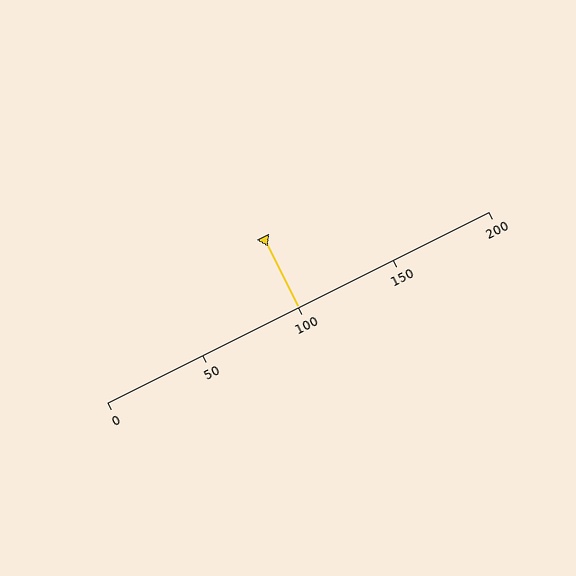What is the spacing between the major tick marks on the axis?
The major ticks are spaced 50 apart.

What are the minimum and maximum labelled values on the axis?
The axis runs from 0 to 200.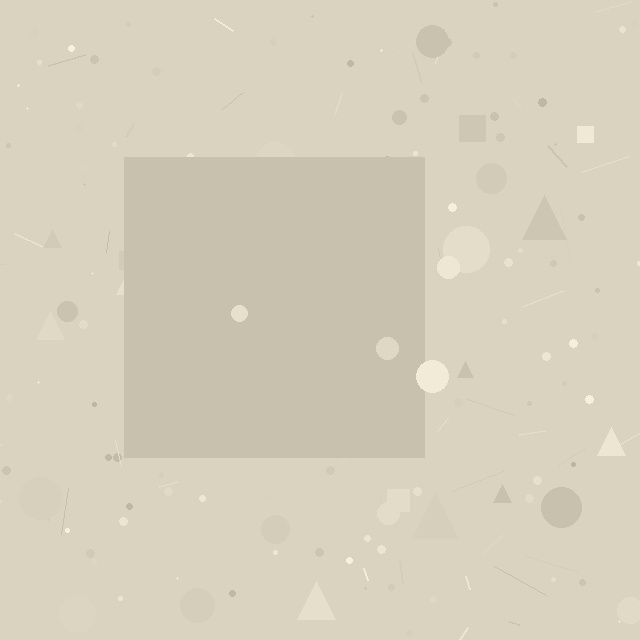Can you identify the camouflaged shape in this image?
The camouflaged shape is a square.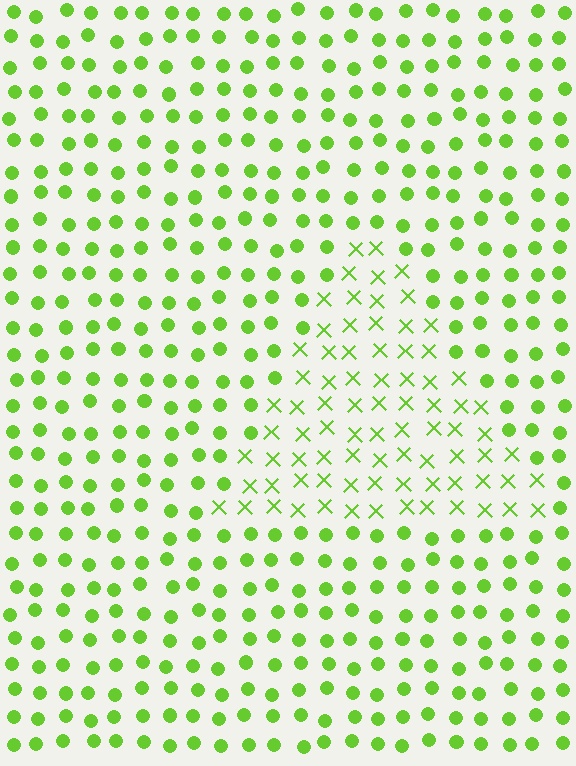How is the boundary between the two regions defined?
The boundary is defined by a change in element shape: X marks inside vs. circles outside. All elements share the same color and spacing.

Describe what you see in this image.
The image is filled with small lime elements arranged in a uniform grid. A triangle-shaped region contains X marks, while the surrounding area contains circles. The boundary is defined purely by the change in element shape.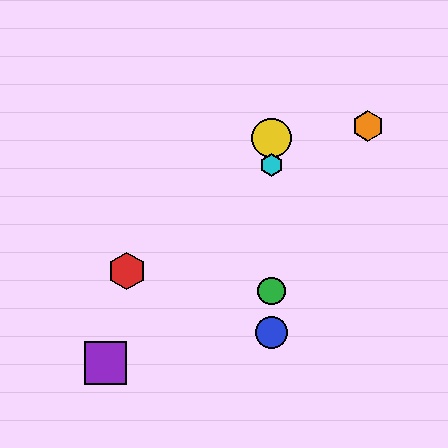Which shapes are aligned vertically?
The blue circle, the green circle, the yellow circle, the cyan hexagon are aligned vertically.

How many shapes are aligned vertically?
4 shapes (the blue circle, the green circle, the yellow circle, the cyan hexagon) are aligned vertically.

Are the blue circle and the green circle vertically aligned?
Yes, both are at x≈272.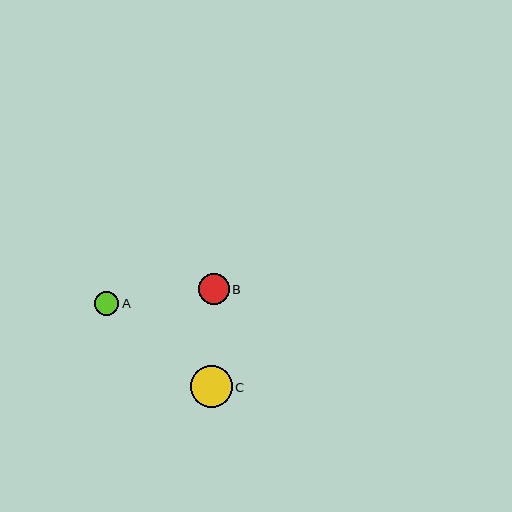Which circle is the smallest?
Circle A is the smallest with a size of approximately 24 pixels.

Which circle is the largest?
Circle C is the largest with a size of approximately 41 pixels.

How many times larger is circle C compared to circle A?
Circle C is approximately 1.7 times the size of circle A.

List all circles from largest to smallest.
From largest to smallest: C, B, A.